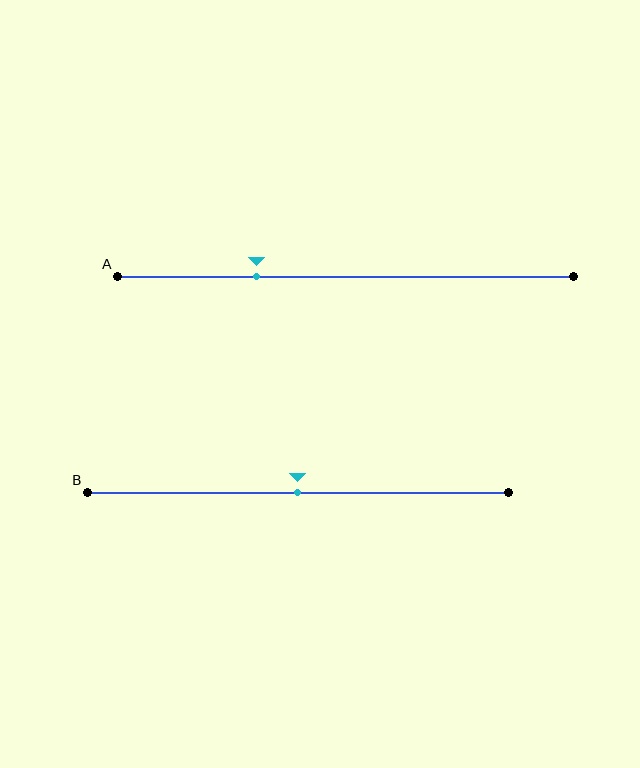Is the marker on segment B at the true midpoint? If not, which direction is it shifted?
Yes, the marker on segment B is at the true midpoint.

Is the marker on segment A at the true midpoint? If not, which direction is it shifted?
No, the marker on segment A is shifted to the left by about 20% of the segment length.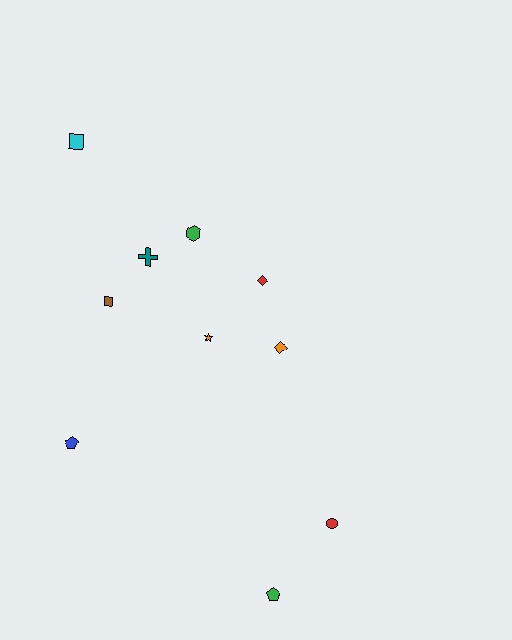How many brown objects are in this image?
There is 1 brown object.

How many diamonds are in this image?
There are 2 diamonds.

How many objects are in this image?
There are 10 objects.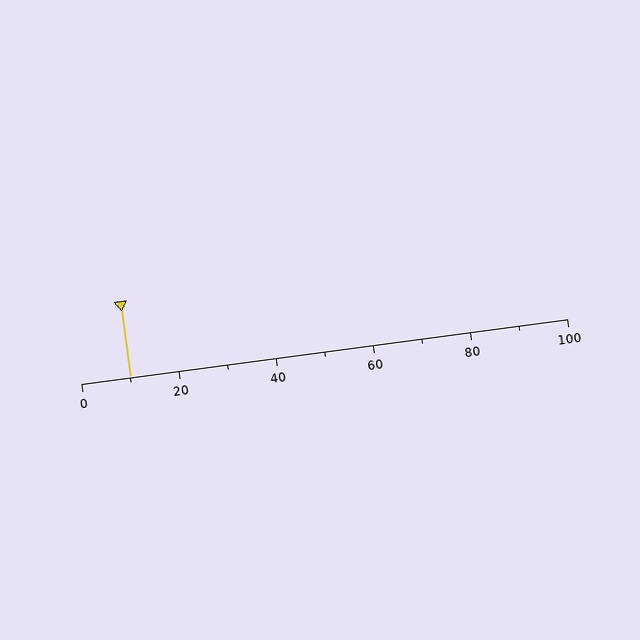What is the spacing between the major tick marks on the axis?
The major ticks are spaced 20 apart.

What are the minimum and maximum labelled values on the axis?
The axis runs from 0 to 100.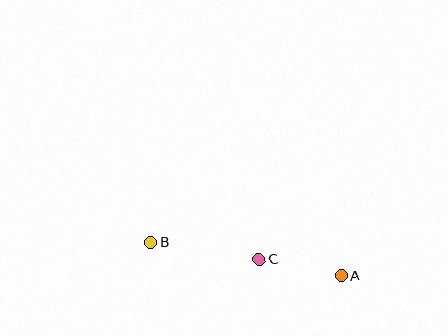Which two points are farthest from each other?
Points A and B are farthest from each other.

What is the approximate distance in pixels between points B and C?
The distance between B and C is approximately 110 pixels.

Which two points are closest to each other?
Points A and C are closest to each other.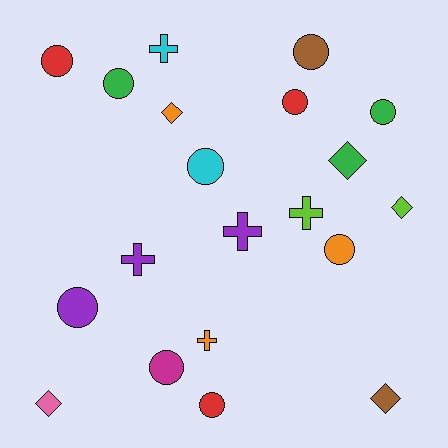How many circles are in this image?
There are 10 circles.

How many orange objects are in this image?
There are 3 orange objects.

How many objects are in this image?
There are 20 objects.